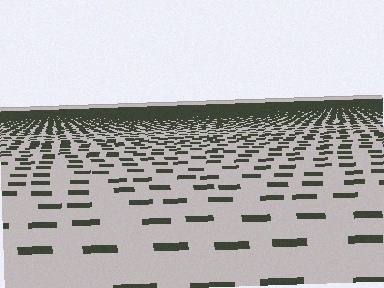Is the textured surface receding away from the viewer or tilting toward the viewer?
The surface is receding away from the viewer. Texture elements get smaller and denser toward the top.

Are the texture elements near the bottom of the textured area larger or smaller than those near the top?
Larger. Near the bottom, elements are closer to the viewer and appear at a bigger on-screen size.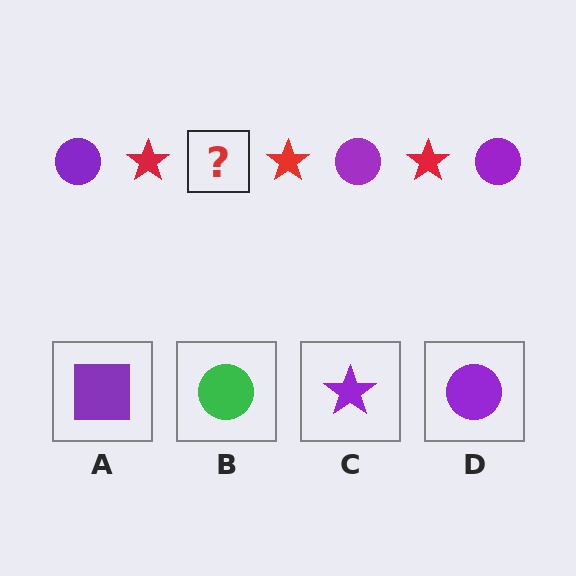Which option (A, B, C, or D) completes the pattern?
D.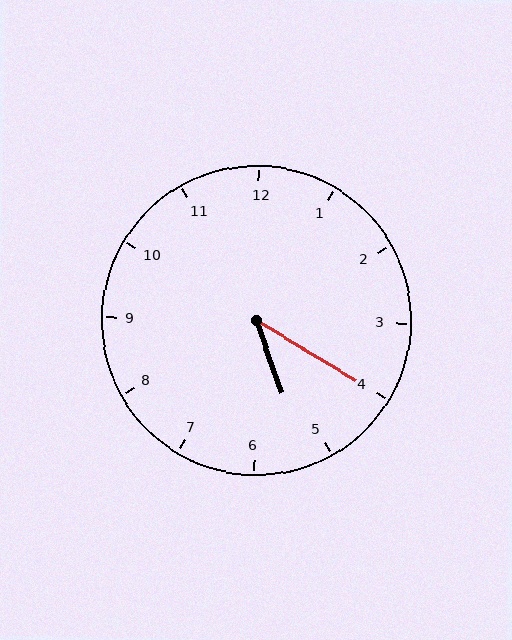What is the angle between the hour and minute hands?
Approximately 40 degrees.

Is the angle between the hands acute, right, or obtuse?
It is acute.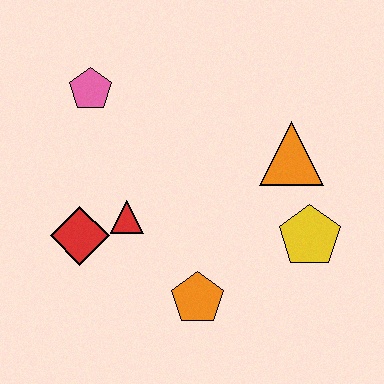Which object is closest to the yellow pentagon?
The orange triangle is closest to the yellow pentagon.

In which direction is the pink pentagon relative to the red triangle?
The pink pentagon is above the red triangle.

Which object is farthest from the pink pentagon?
The yellow pentagon is farthest from the pink pentagon.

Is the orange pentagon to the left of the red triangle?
No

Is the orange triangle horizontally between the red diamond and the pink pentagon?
No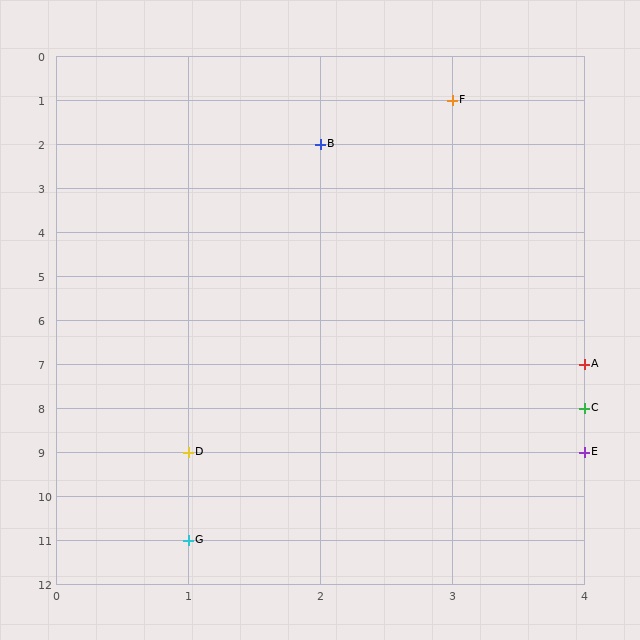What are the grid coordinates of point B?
Point B is at grid coordinates (2, 2).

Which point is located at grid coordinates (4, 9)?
Point E is at (4, 9).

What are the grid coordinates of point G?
Point G is at grid coordinates (1, 11).